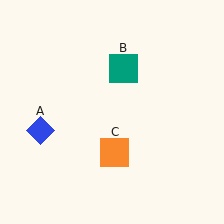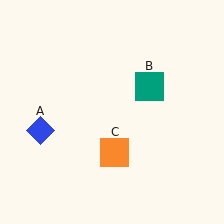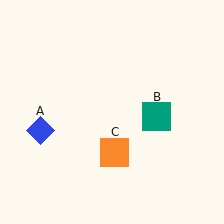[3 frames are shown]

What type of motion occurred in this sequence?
The teal square (object B) rotated clockwise around the center of the scene.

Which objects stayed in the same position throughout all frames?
Blue diamond (object A) and orange square (object C) remained stationary.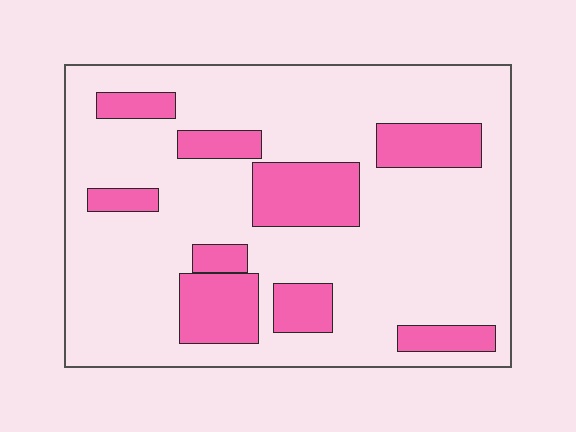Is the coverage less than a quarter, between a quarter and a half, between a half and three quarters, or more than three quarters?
Less than a quarter.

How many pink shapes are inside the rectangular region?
9.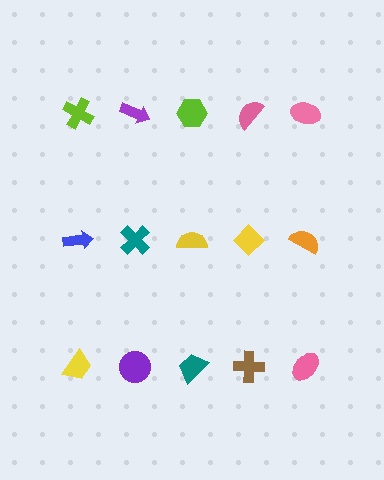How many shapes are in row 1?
5 shapes.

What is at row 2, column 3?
A yellow semicircle.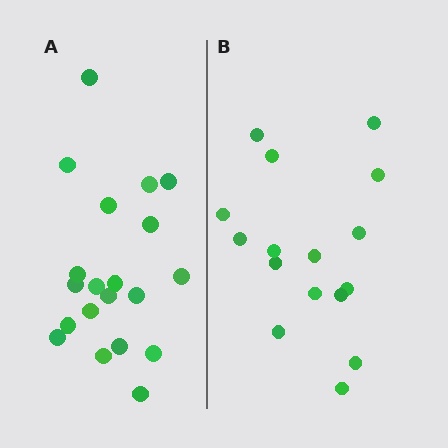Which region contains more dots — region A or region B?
Region A (the left region) has more dots.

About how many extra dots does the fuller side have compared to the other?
Region A has about 4 more dots than region B.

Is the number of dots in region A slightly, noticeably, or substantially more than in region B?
Region A has noticeably more, but not dramatically so. The ratio is roughly 1.2 to 1.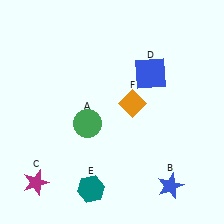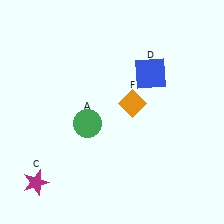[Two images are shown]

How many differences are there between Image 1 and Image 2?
There are 2 differences between the two images.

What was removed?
The blue star (B), the teal hexagon (E) were removed in Image 2.